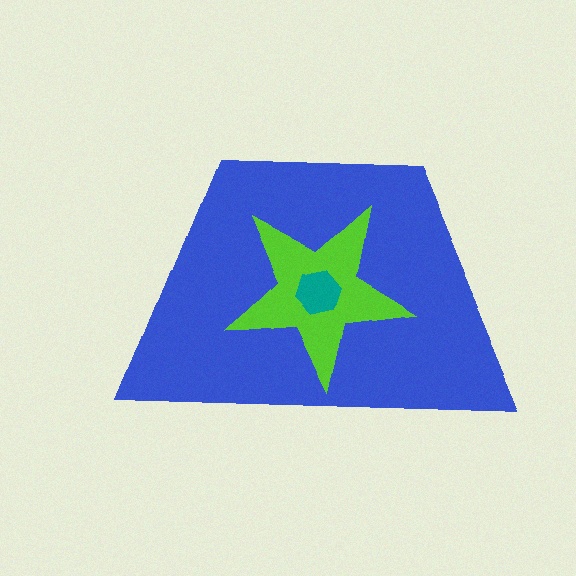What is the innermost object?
The teal hexagon.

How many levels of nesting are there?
3.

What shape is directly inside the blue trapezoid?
The lime star.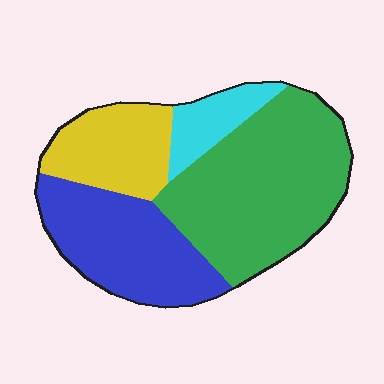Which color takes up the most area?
Green, at roughly 45%.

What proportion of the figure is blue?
Blue takes up about one quarter (1/4) of the figure.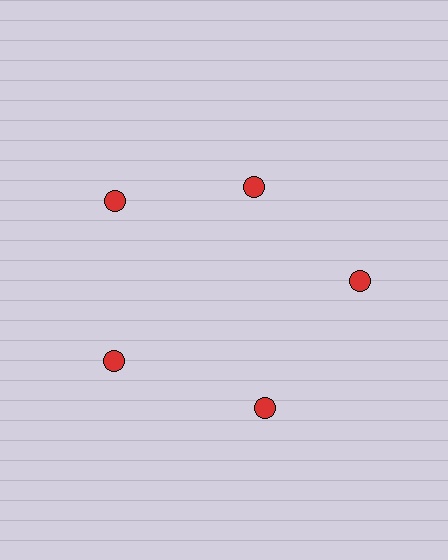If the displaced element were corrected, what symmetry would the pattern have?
It would have 5-fold rotational symmetry — the pattern would map onto itself every 72 degrees.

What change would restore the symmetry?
The symmetry would be restored by moving it outward, back onto the ring so that all 5 circles sit at equal angles and equal distance from the center.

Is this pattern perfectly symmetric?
No. The 5 red circles are arranged in a ring, but one element near the 1 o'clock position is pulled inward toward the center, breaking the 5-fold rotational symmetry.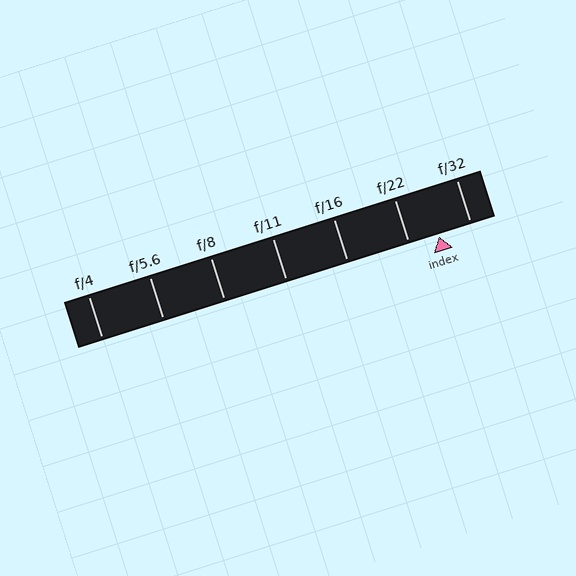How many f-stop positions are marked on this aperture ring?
There are 7 f-stop positions marked.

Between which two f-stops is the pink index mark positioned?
The index mark is between f/22 and f/32.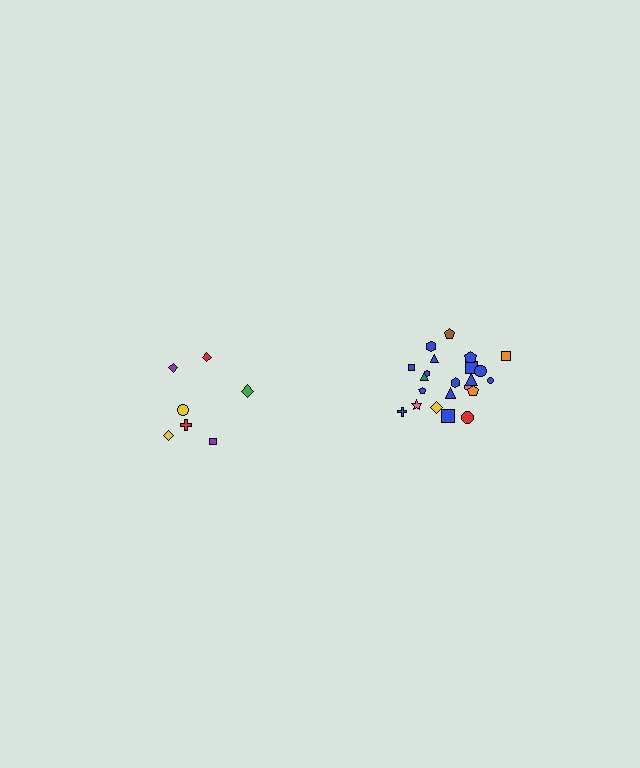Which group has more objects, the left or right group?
The right group.